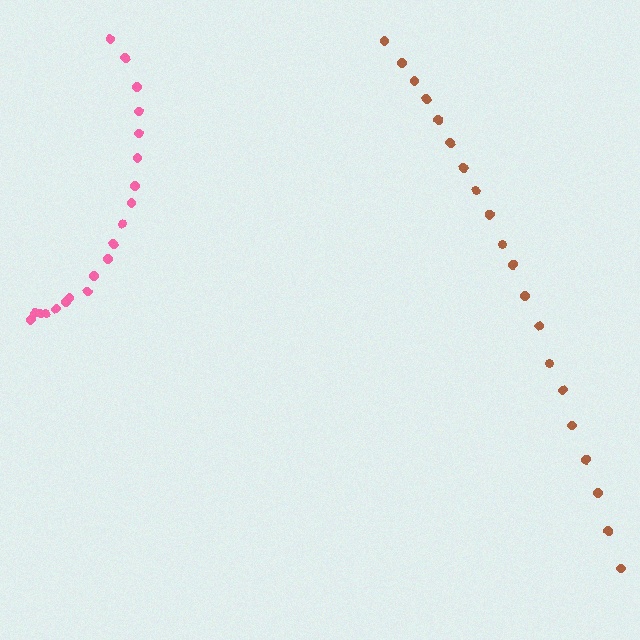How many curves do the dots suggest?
There are 2 distinct paths.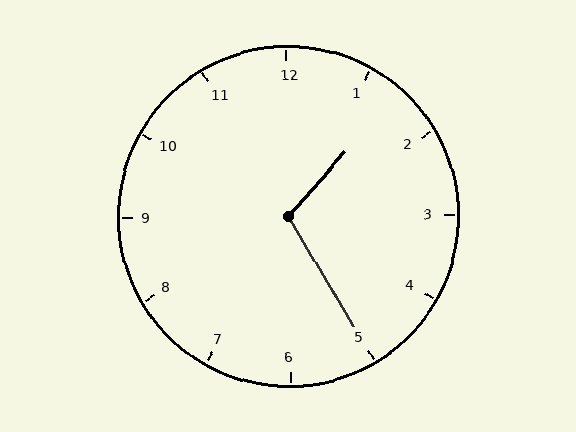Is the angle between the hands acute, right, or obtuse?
It is obtuse.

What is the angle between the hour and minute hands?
Approximately 108 degrees.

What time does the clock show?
1:25.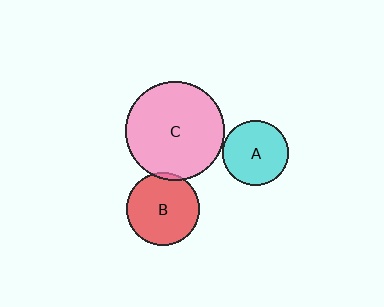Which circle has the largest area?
Circle C (pink).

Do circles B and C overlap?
Yes.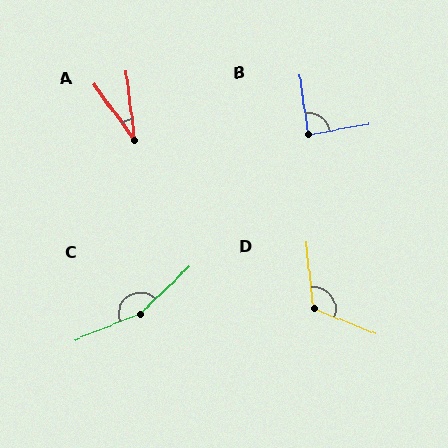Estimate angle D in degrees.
Approximately 118 degrees.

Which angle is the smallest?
A, at approximately 29 degrees.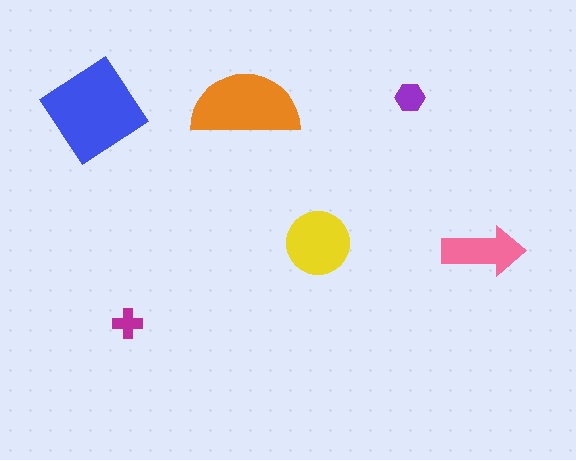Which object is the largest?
The blue diamond.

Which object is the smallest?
The magenta cross.